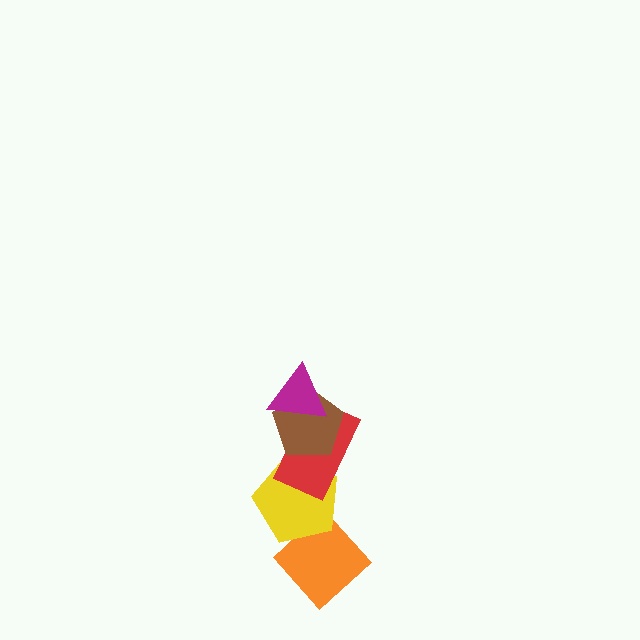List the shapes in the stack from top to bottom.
From top to bottom: the magenta triangle, the brown pentagon, the red rectangle, the yellow pentagon, the orange diamond.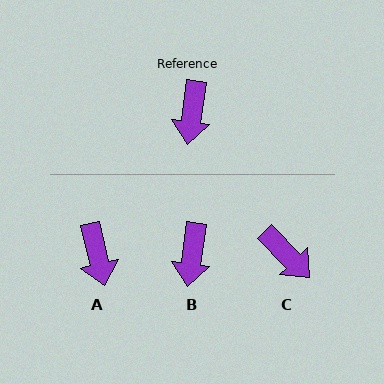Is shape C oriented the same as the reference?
No, it is off by about 53 degrees.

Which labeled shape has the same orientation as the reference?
B.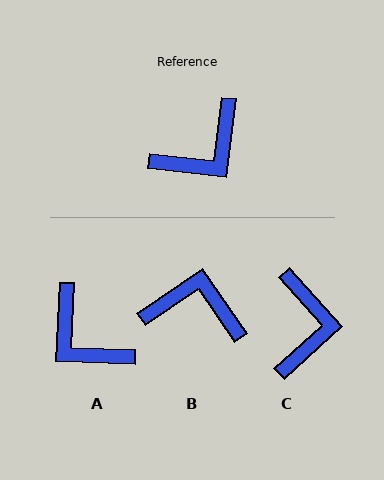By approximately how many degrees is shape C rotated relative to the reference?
Approximately 49 degrees counter-clockwise.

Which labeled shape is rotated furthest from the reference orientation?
B, about 131 degrees away.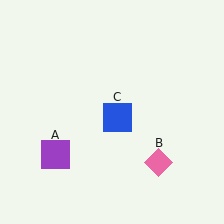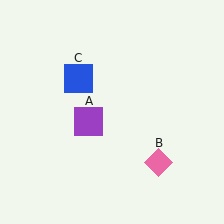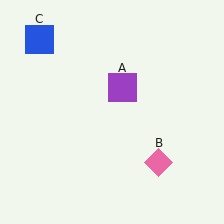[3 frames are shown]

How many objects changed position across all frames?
2 objects changed position: purple square (object A), blue square (object C).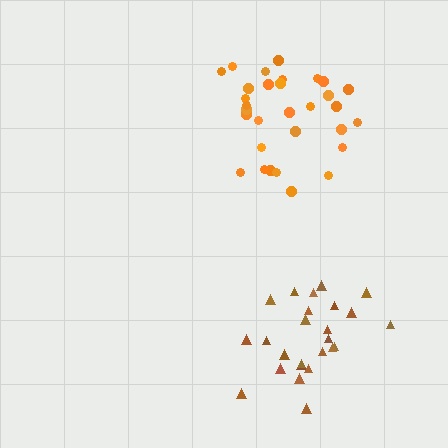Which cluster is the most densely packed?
Brown.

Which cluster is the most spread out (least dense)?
Orange.